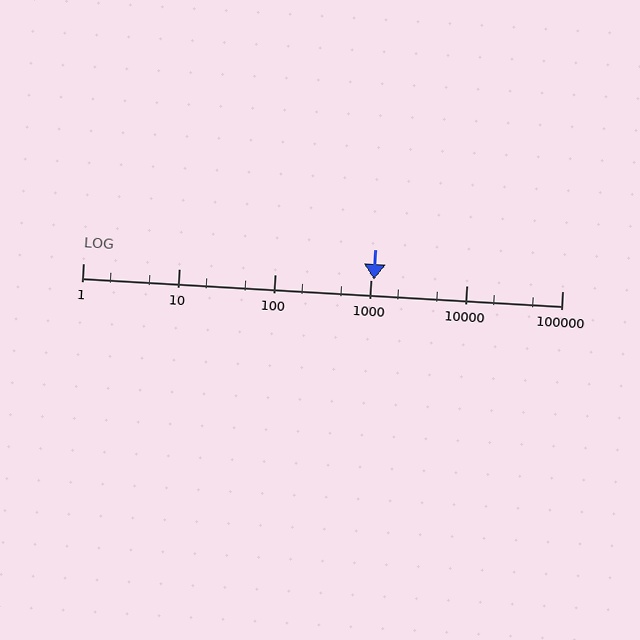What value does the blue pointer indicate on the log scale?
The pointer indicates approximately 1100.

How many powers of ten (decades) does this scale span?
The scale spans 5 decades, from 1 to 100000.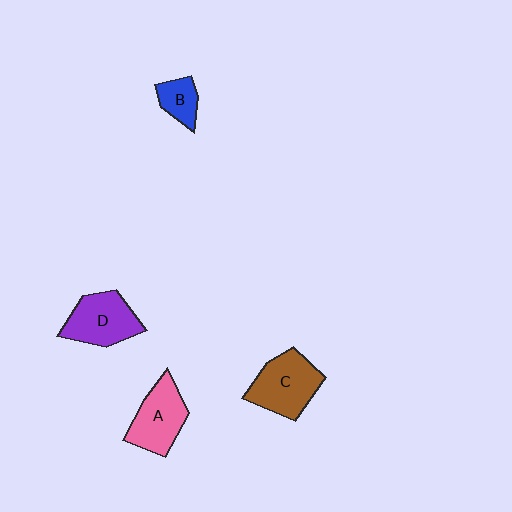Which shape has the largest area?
Shape C (brown).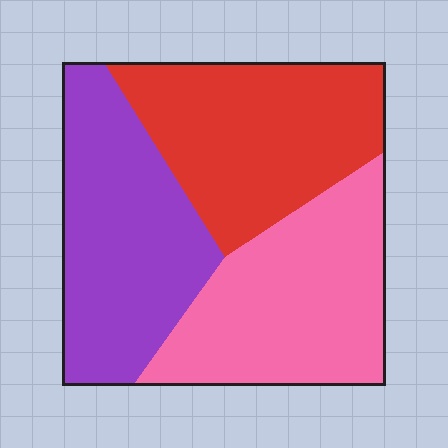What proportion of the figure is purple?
Purple takes up between a quarter and a half of the figure.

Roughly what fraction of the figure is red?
Red covers roughly 35% of the figure.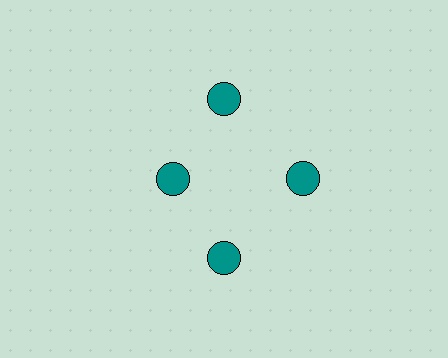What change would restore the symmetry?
The symmetry would be restored by moving it outward, back onto the ring so that all 4 circles sit at equal angles and equal distance from the center.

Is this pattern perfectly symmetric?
No. The 4 teal circles are arranged in a ring, but one element near the 9 o'clock position is pulled inward toward the center, breaking the 4-fold rotational symmetry.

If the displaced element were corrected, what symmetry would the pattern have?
It would have 4-fold rotational symmetry — the pattern would map onto itself every 90 degrees.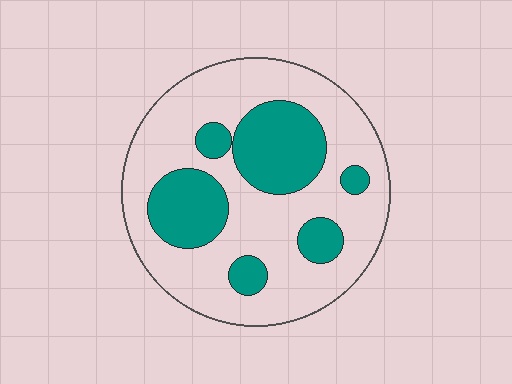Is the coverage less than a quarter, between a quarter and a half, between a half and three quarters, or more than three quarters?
Between a quarter and a half.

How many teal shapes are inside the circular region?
6.